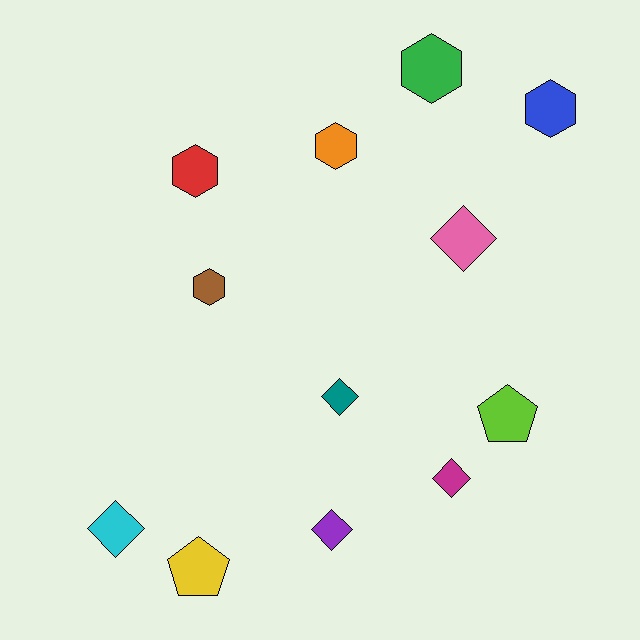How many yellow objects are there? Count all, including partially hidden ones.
There is 1 yellow object.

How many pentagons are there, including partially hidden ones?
There are 2 pentagons.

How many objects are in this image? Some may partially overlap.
There are 12 objects.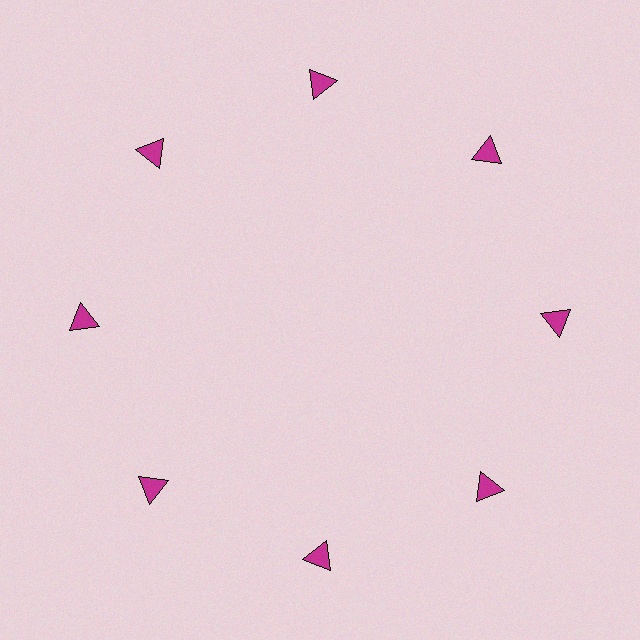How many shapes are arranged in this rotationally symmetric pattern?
There are 8 shapes, arranged in 8 groups of 1.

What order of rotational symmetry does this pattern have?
This pattern has 8-fold rotational symmetry.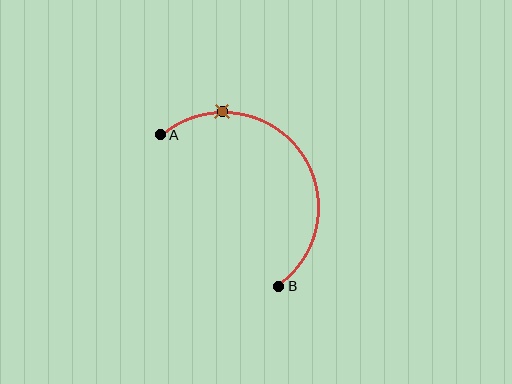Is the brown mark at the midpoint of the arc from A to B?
No. The brown mark lies on the arc but is closer to endpoint A. The arc midpoint would be at the point on the curve equidistant along the arc from both A and B.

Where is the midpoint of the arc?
The arc midpoint is the point on the curve farthest from the straight line joining A and B. It sits above and to the right of that line.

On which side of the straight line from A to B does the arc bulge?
The arc bulges above and to the right of the straight line connecting A and B.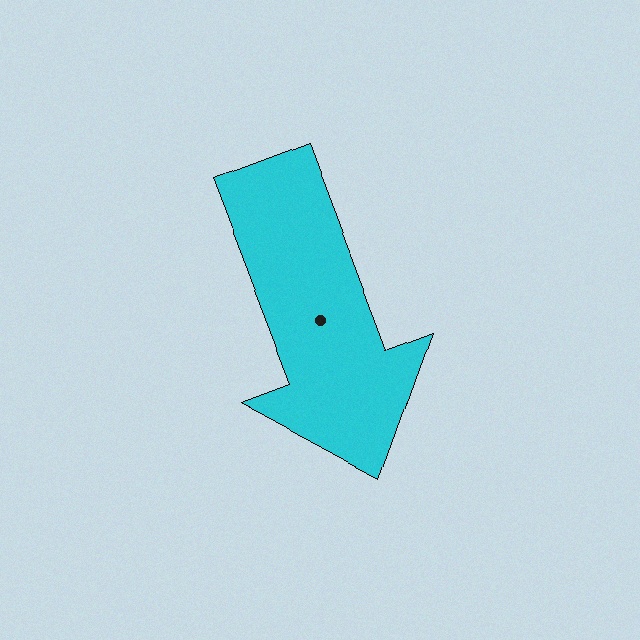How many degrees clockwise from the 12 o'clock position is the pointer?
Approximately 159 degrees.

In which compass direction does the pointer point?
South.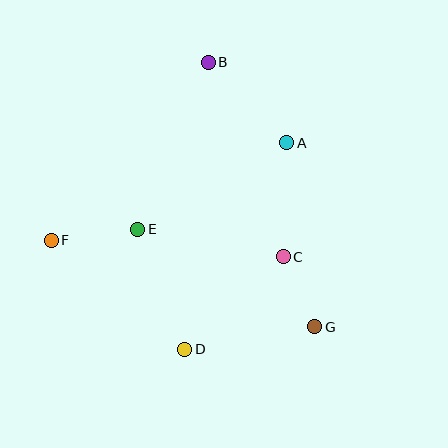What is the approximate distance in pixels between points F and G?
The distance between F and G is approximately 277 pixels.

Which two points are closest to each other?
Points C and G are closest to each other.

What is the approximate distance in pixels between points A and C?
The distance between A and C is approximately 114 pixels.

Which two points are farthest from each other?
Points B and D are farthest from each other.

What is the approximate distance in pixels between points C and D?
The distance between C and D is approximately 135 pixels.